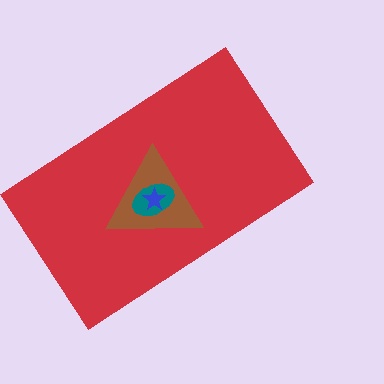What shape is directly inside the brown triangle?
The teal ellipse.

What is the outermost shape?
The red rectangle.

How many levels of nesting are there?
4.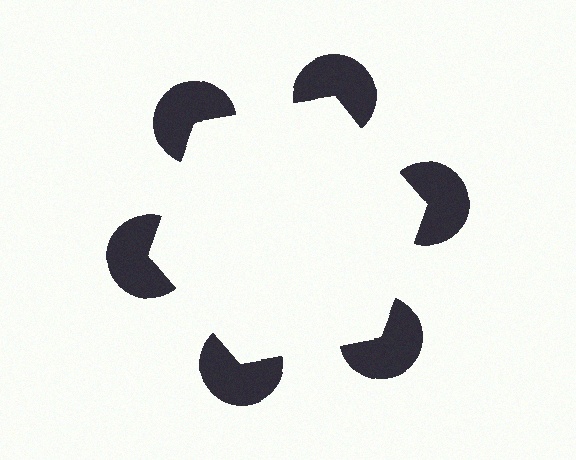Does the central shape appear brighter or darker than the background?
It typically appears slightly brighter than the background, even though no actual brightness change is drawn.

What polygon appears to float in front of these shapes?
An illusory hexagon — its edges are inferred from the aligned wedge cuts in the pac-man discs, not physically drawn.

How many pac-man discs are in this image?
There are 6 — one at each vertex of the illusory hexagon.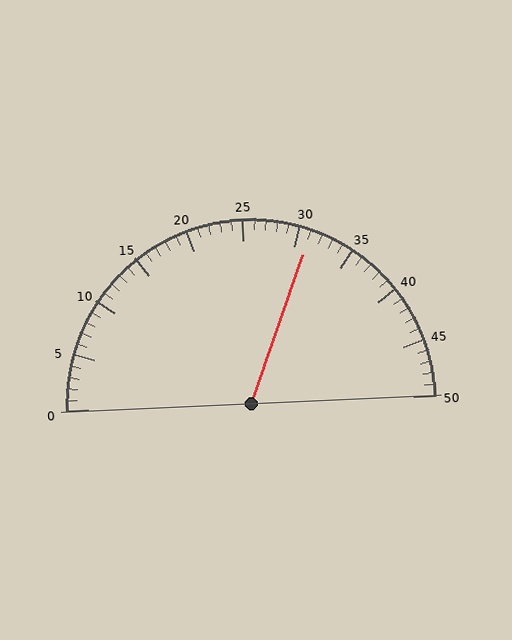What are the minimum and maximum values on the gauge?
The gauge ranges from 0 to 50.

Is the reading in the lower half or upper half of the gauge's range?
The reading is in the upper half of the range (0 to 50).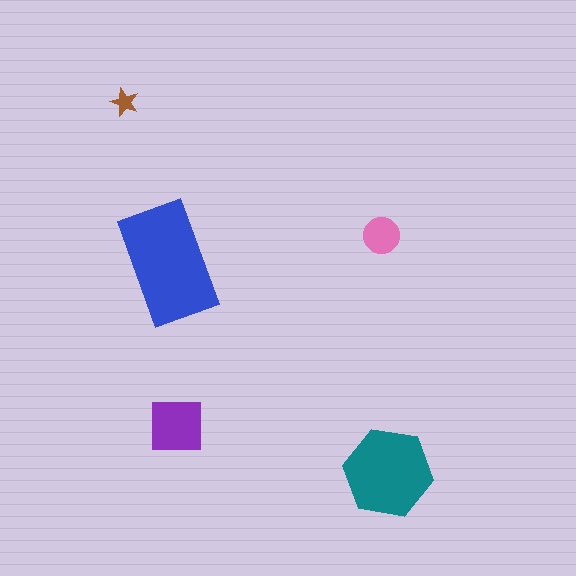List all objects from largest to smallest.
The blue rectangle, the teal hexagon, the purple square, the pink circle, the brown star.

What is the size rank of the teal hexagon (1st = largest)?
2nd.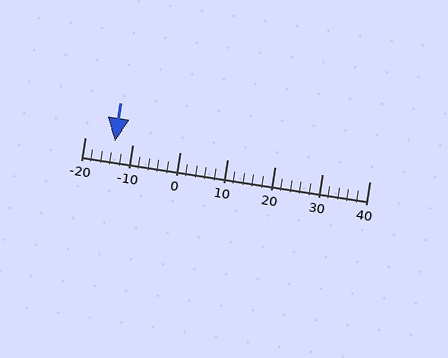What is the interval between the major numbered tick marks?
The major tick marks are spaced 10 units apart.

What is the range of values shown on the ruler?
The ruler shows values from -20 to 40.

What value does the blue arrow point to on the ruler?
The blue arrow points to approximately -14.